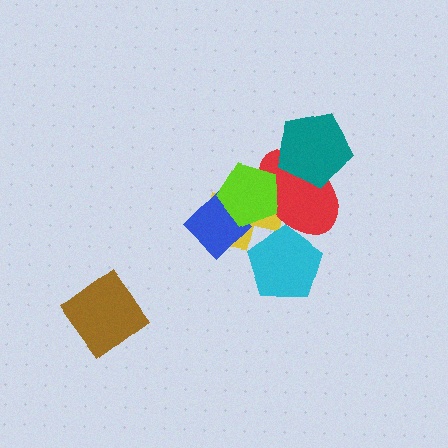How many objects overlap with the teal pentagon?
1 object overlaps with the teal pentagon.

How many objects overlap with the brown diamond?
0 objects overlap with the brown diamond.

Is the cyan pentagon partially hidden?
No, no other shape covers it.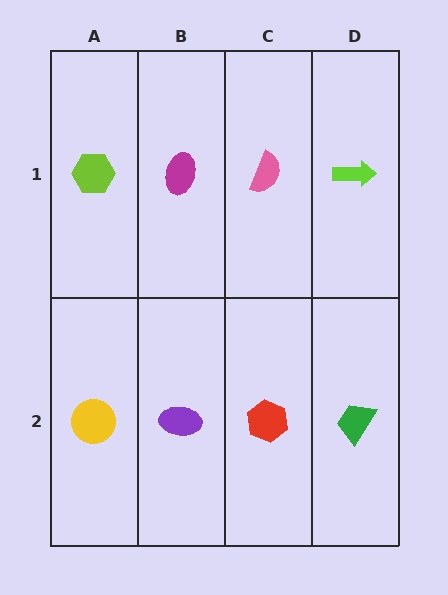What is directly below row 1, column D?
A green trapezoid.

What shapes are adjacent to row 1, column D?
A green trapezoid (row 2, column D), a pink semicircle (row 1, column C).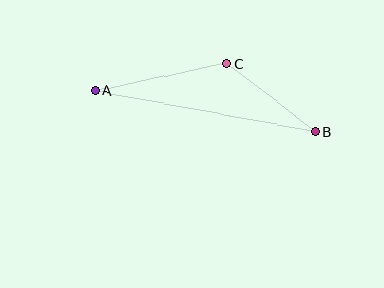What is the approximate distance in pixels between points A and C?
The distance between A and C is approximately 135 pixels.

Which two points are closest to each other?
Points B and C are closest to each other.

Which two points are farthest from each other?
Points A and B are farthest from each other.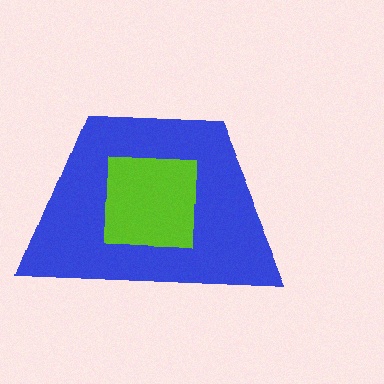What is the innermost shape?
The lime square.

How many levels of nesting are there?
2.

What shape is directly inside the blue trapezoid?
The lime square.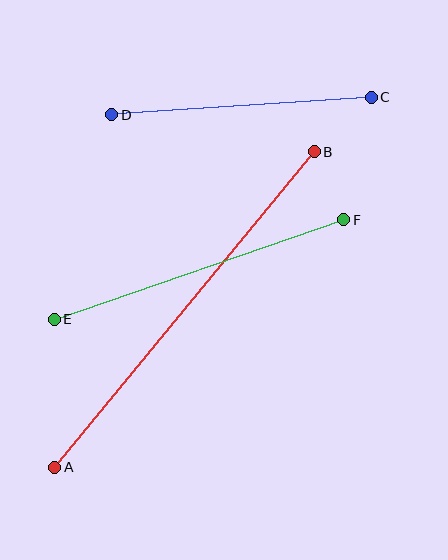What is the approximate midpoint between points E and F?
The midpoint is at approximately (199, 269) pixels.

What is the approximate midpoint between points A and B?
The midpoint is at approximately (184, 309) pixels.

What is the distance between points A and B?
The distance is approximately 409 pixels.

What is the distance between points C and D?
The distance is approximately 260 pixels.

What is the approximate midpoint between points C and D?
The midpoint is at approximately (241, 106) pixels.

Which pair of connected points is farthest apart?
Points A and B are farthest apart.